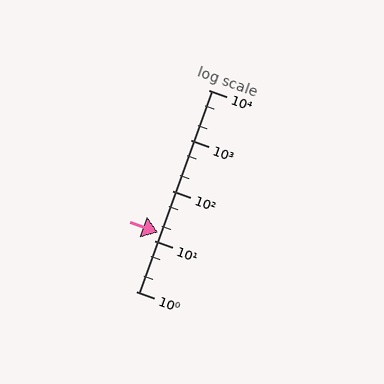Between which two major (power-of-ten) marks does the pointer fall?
The pointer is between 10 and 100.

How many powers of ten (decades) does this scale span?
The scale spans 4 decades, from 1 to 10000.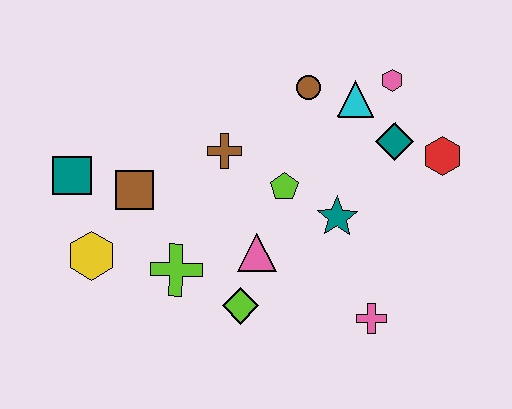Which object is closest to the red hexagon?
The teal diamond is closest to the red hexagon.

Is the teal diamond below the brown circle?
Yes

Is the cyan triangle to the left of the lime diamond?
No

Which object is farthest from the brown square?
The red hexagon is farthest from the brown square.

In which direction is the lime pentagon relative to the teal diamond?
The lime pentagon is to the left of the teal diamond.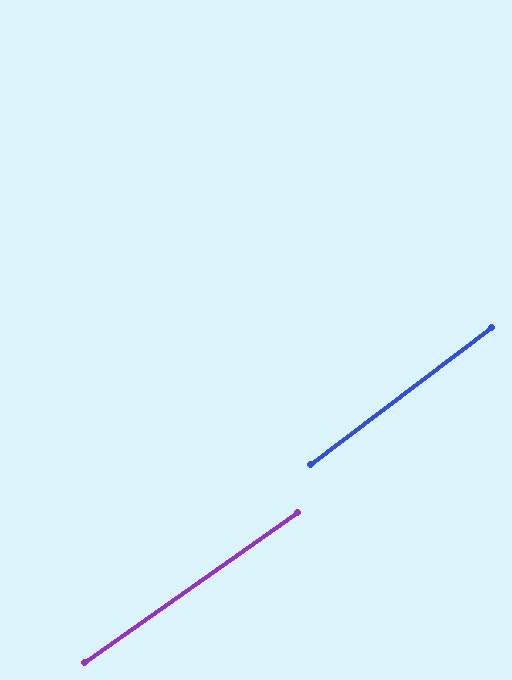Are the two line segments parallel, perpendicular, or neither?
Parallel — their directions differ by only 1.9°.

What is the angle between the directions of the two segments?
Approximately 2 degrees.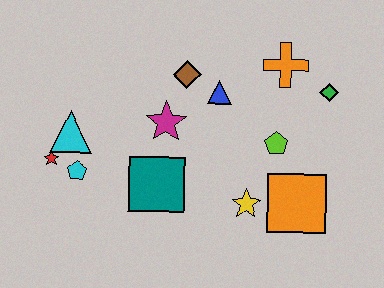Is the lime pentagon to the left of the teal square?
No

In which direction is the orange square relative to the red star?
The orange square is to the right of the red star.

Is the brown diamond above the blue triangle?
Yes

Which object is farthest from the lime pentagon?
The red star is farthest from the lime pentagon.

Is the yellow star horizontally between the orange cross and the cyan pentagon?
Yes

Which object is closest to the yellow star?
The orange square is closest to the yellow star.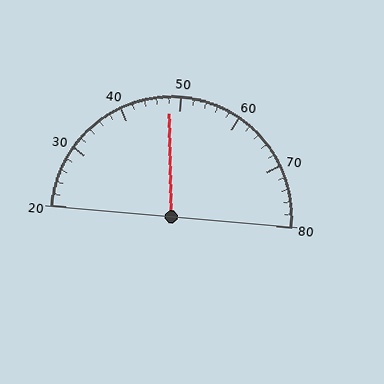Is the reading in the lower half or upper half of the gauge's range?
The reading is in the lower half of the range (20 to 80).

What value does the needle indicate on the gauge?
The needle indicates approximately 48.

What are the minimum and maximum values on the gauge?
The gauge ranges from 20 to 80.